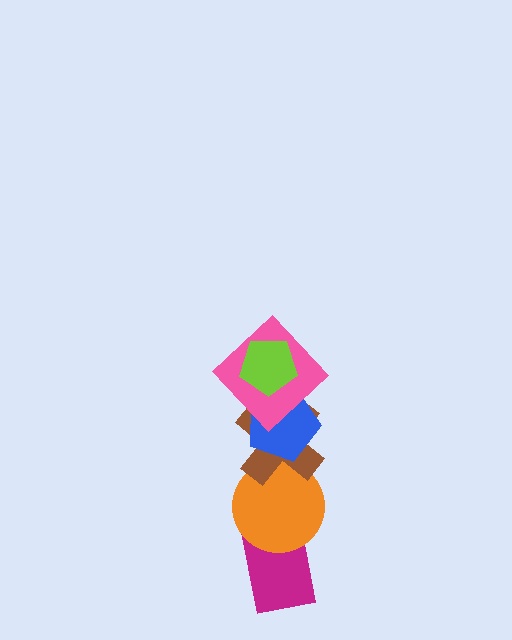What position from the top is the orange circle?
The orange circle is 5th from the top.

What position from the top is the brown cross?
The brown cross is 4th from the top.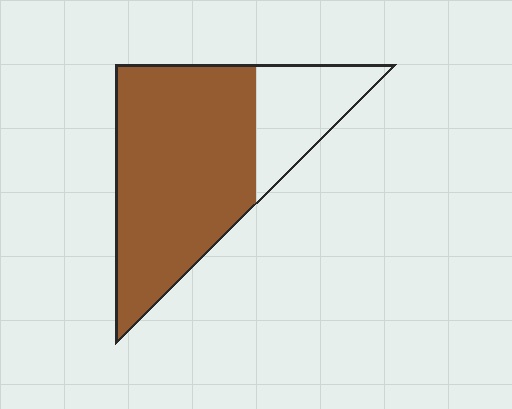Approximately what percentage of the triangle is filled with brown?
Approximately 75%.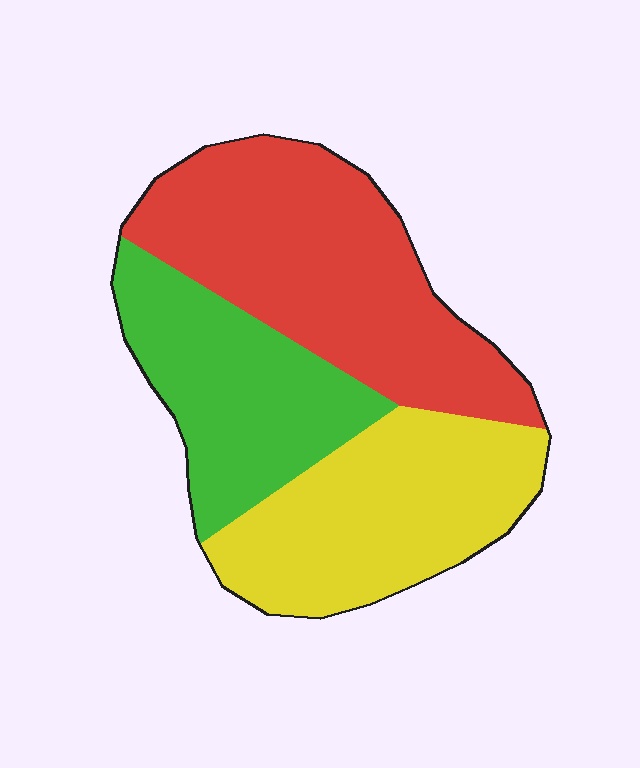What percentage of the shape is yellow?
Yellow covers around 30% of the shape.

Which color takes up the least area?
Green, at roughly 25%.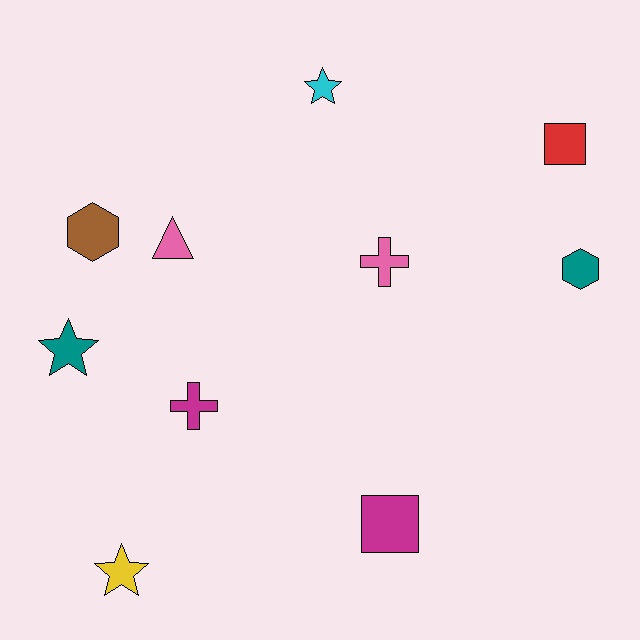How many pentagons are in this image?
There are no pentagons.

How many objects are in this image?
There are 10 objects.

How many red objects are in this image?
There is 1 red object.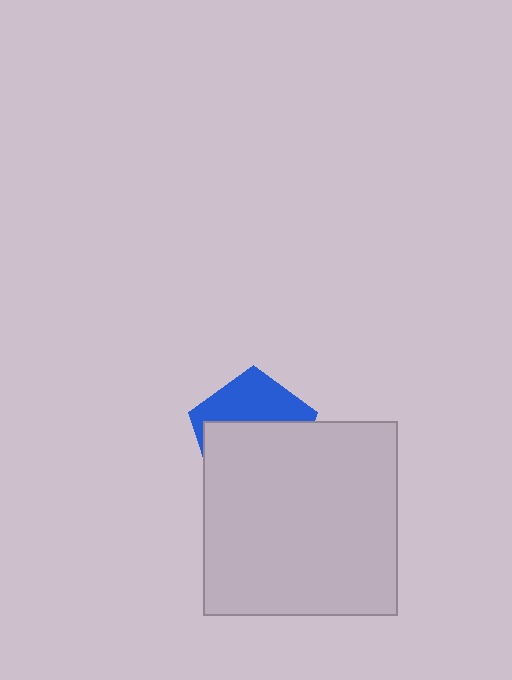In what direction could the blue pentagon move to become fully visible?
The blue pentagon could move up. That would shift it out from behind the light gray square entirely.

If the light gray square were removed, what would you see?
You would see the complete blue pentagon.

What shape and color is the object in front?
The object in front is a light gray square.